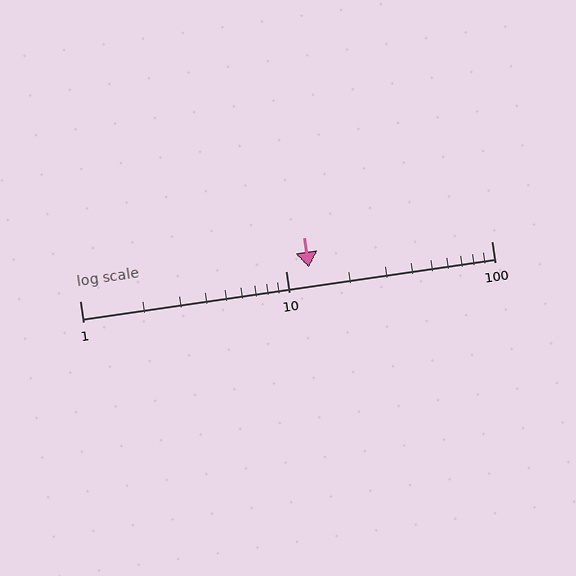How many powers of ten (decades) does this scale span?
The scale spans 2 decades, from 1 to 100.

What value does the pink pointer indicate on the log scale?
The pointer indicates approximately 13.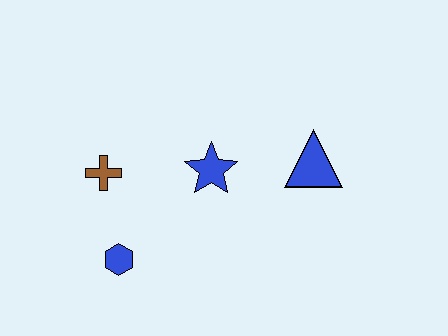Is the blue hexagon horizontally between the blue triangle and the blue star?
No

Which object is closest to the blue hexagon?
The brown cross is closest to the blue hexagon.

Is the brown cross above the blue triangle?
No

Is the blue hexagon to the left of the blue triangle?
Yes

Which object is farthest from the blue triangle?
The blue hexagon is farthest from the blue triangle.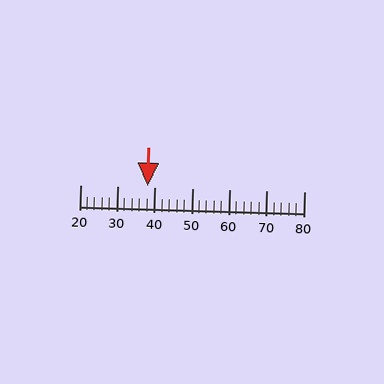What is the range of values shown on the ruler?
The ruler shows values from 20 to 80.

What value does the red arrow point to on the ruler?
The red arrow points to approximately 38.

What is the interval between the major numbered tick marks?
The major tick marks are spaced 10 units apart.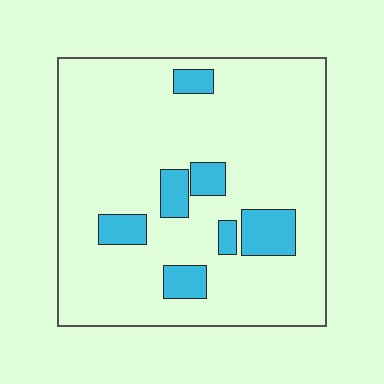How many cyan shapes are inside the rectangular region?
7.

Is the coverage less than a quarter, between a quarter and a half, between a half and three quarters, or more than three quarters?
Less than a quarter.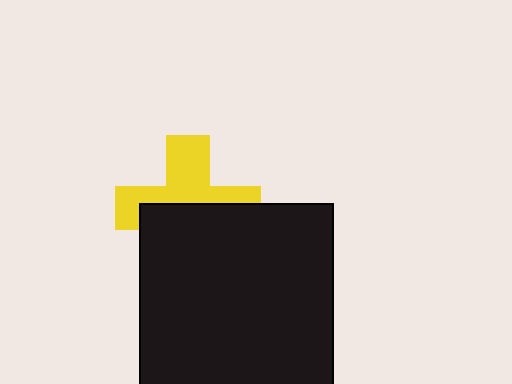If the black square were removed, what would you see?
You would see the complete yellow cross.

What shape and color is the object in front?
The object in front is a black square.